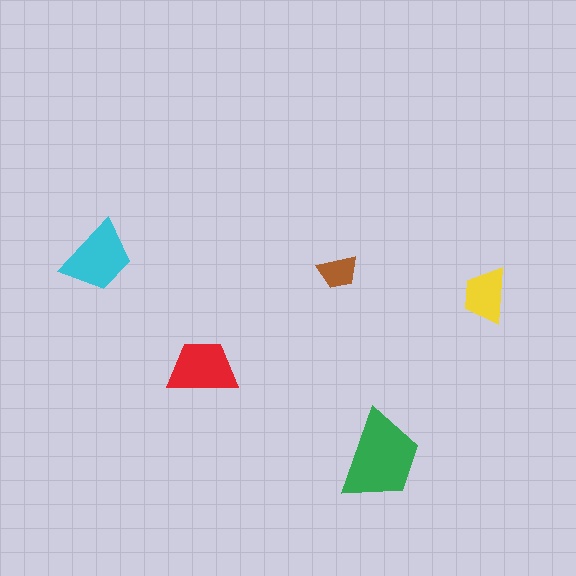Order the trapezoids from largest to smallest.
the green one, the cyan one, the red one, the yellow one, the brown one.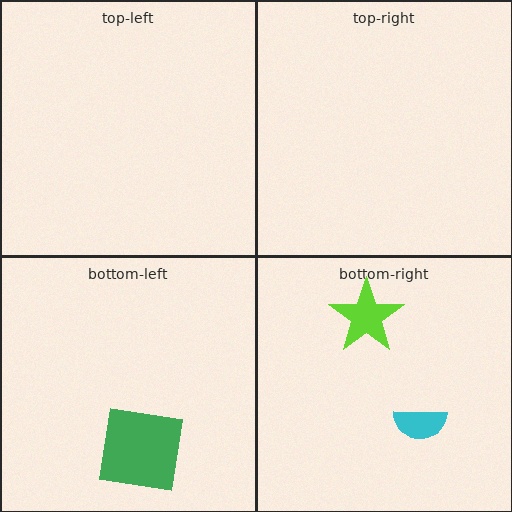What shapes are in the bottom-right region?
The lime star, the cyan semicircle.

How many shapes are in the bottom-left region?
1.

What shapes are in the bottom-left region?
The green square.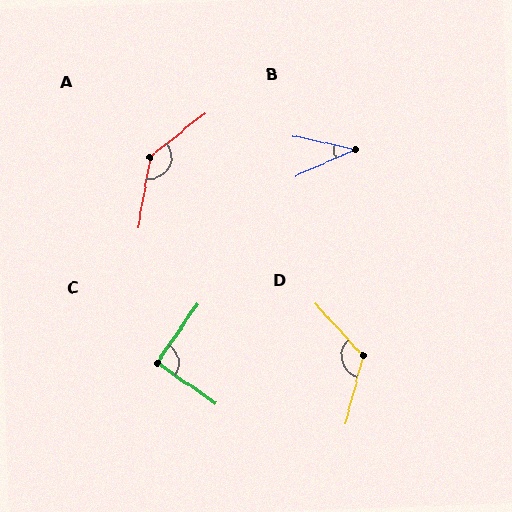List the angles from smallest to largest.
B (36°), C (89°), D (123°), A (138°).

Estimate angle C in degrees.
Approximately 89 degrees.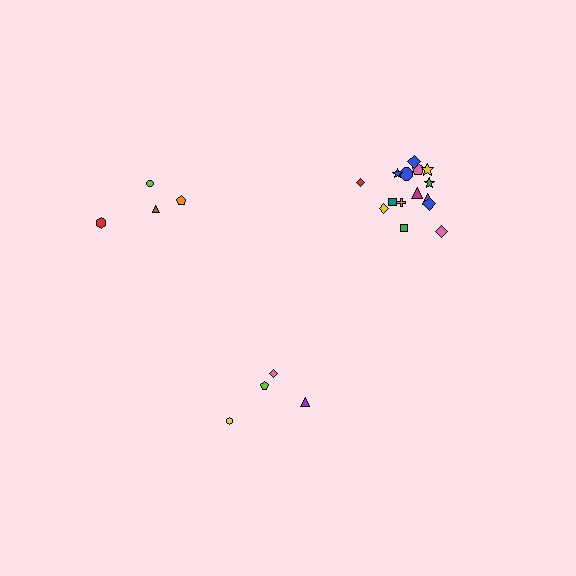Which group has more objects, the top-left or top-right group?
The top-right group.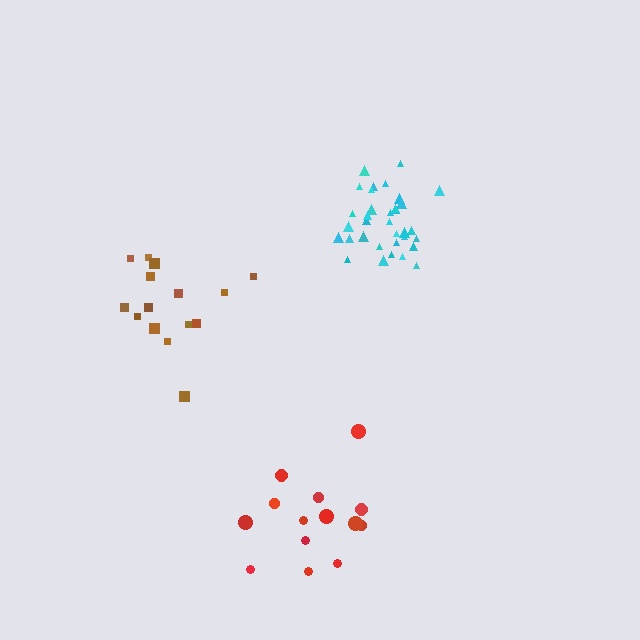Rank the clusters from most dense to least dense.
cyan, red, brown.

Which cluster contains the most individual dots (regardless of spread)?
Cyan (35).